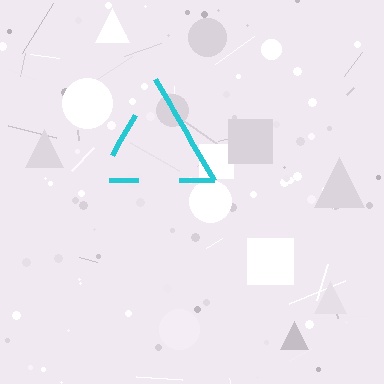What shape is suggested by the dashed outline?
The dashed outline suggests a triangle.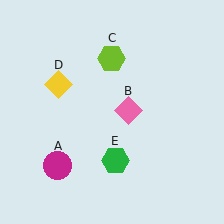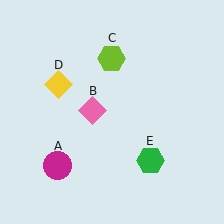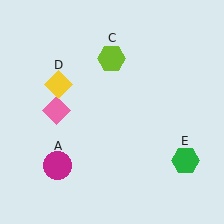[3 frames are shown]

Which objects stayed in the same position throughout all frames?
Magenta circle (object A) and lime hexagon (object C) and yellow diamond (object D) remained stationary.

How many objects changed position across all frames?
2 objects changed position: pink diamond (object B), green hexagon (object E).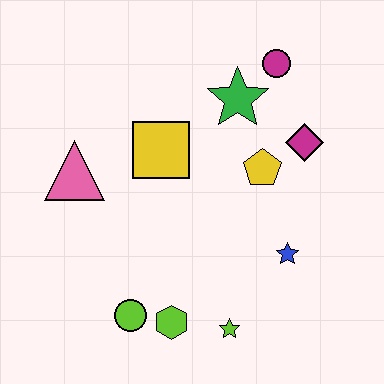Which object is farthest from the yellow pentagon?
The lime circle is farthest from the yellow pentagon.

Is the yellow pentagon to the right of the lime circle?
Yes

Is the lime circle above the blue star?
No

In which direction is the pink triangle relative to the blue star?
The pink triangle is to the left of the blue star.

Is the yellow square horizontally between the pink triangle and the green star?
Yes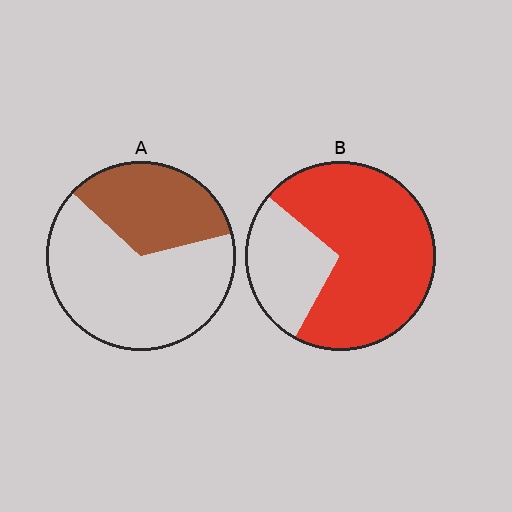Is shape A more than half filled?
No.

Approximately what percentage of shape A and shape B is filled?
A is approximately 35% and B is approximately 70%.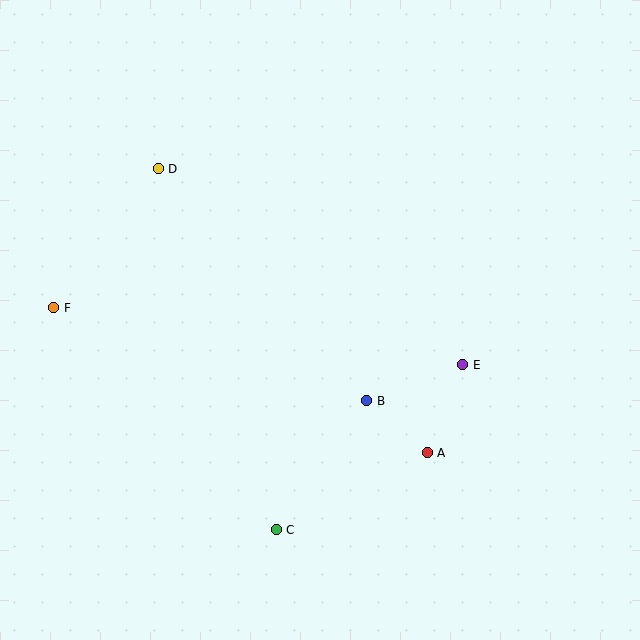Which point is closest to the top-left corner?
Point D is closest to the top-left corner.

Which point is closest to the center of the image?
Point B at (367, 401) is closest to the center.